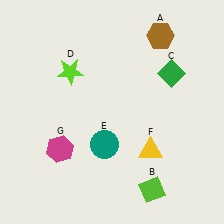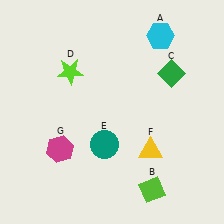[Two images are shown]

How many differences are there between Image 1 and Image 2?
There is 1 difference between the two images.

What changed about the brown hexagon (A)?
In Image 1, A is brown. In Image 2, it changed to cyan.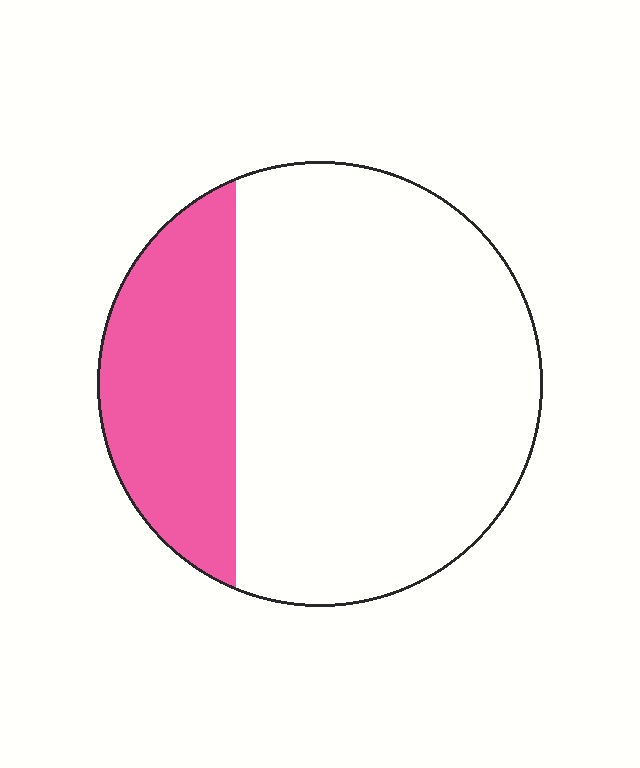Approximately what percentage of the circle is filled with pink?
Approximately 25%.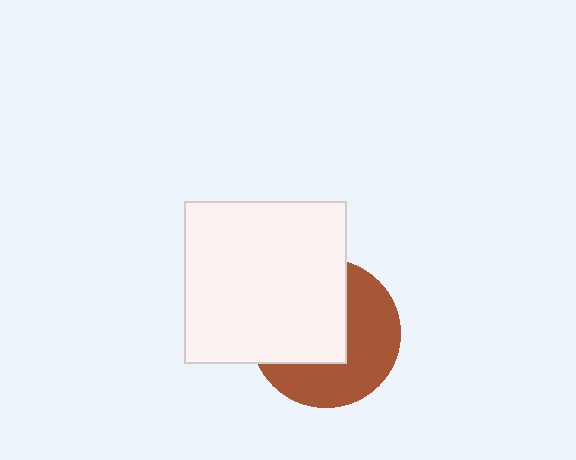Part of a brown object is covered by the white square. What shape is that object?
It is a circle.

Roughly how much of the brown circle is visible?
About half of it is visible (roughly 50%).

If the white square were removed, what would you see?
You would see the complete brown circle.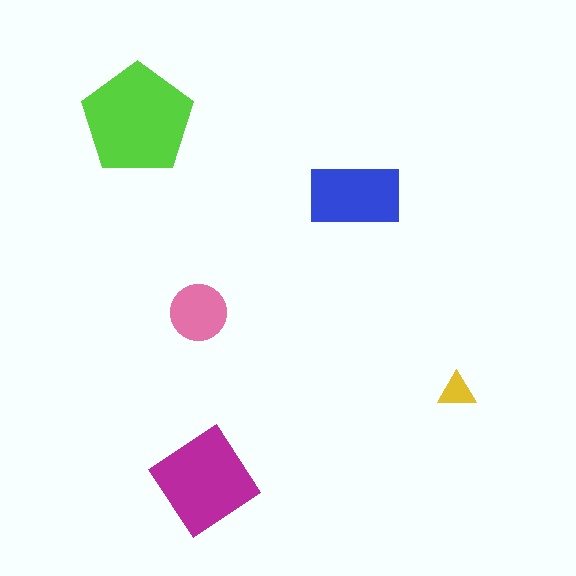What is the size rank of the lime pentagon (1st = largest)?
1st.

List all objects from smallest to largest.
The yellow triangle, the pink circle, the blue rectangle, the magenta diamond, the lime pentagon.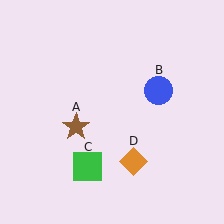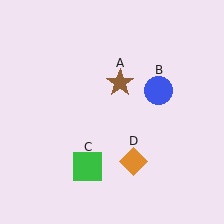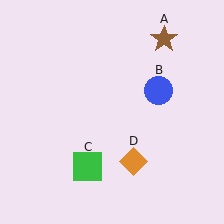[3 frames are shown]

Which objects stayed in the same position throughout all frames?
Blue circle (object B) and green square (object C) and orange diamond (object D) remained stationary.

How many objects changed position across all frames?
1 object changed position: brown star (object A).